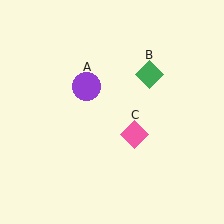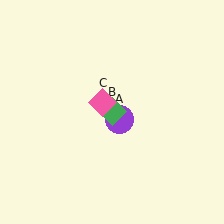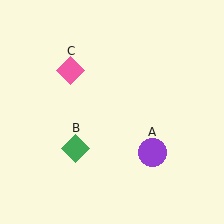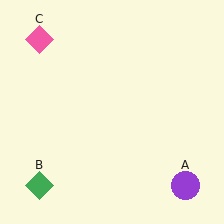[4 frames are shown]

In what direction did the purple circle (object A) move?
The purple circle (object A) moved down and to the right.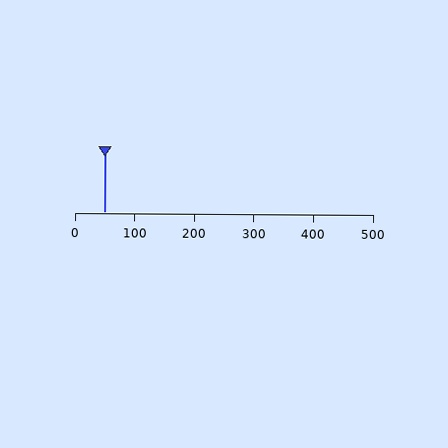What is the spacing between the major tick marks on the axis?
The major ticks are spaced 100 apart.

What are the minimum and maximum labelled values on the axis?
The axis runs from 0 to 500.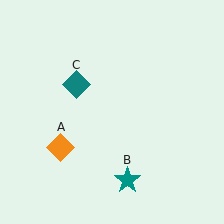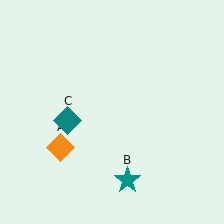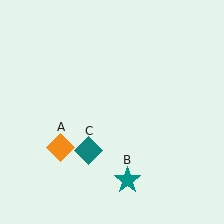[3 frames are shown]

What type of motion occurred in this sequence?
The teal diamond (object C) rotated counterclockwise around the center of the scene.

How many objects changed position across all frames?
1 object changed position: teal diamond (object C).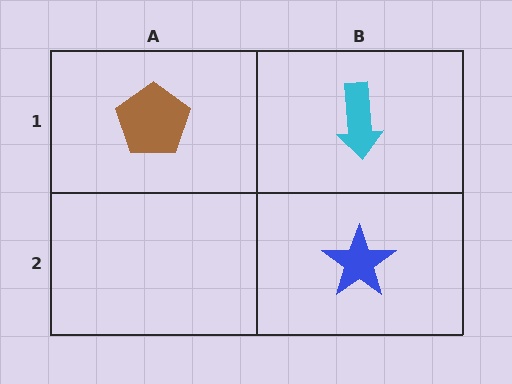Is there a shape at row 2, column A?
No, that cell is empty.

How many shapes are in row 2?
1 shape.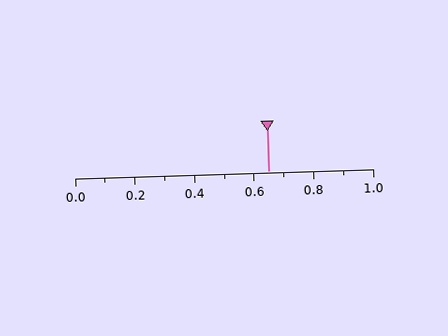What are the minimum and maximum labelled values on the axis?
The axis runs from 0.0 to 1.0.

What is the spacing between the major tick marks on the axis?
The major ticks are spaced 0.2 apart.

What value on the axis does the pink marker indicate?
The marker indicates approximately 0.65.